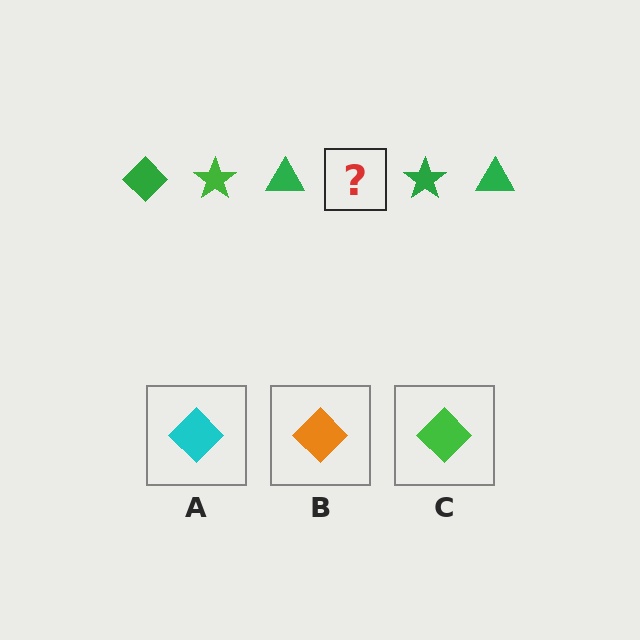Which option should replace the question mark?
Option C.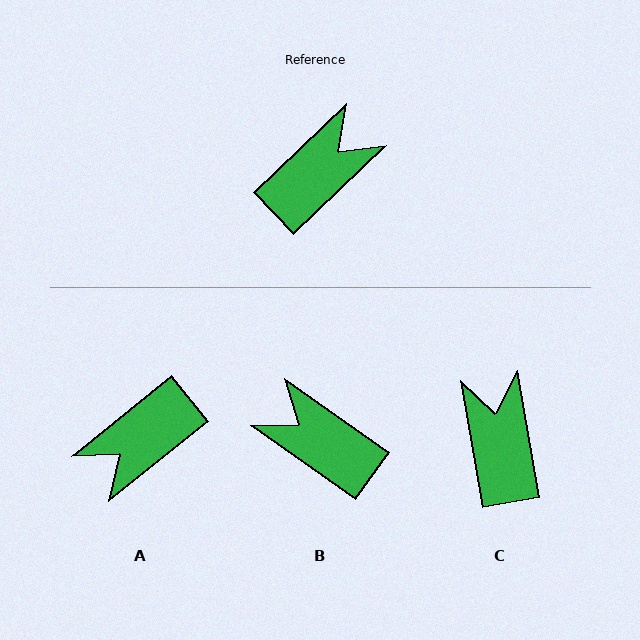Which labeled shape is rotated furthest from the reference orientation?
A, about 175 degrees away.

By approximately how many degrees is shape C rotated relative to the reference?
Approximately 56 degrees counter-clockwise.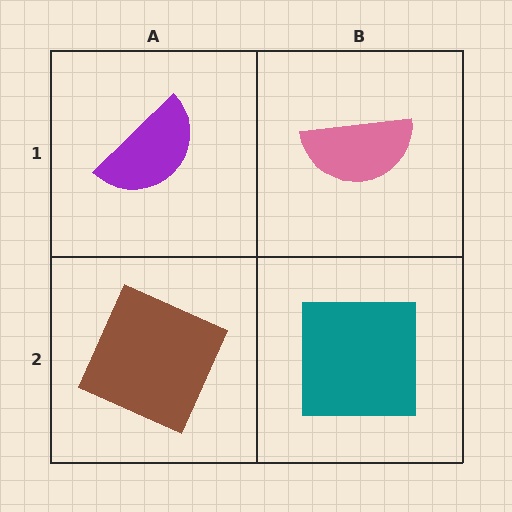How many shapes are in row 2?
2 shapes.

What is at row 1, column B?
A pink semicircle.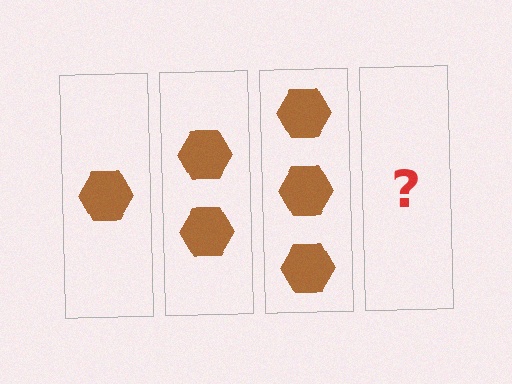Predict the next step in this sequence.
The next step is 4 hexagons.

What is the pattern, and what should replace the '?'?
The pattern is that each step adds one more hexagon. The '?' should be 4 hexagons.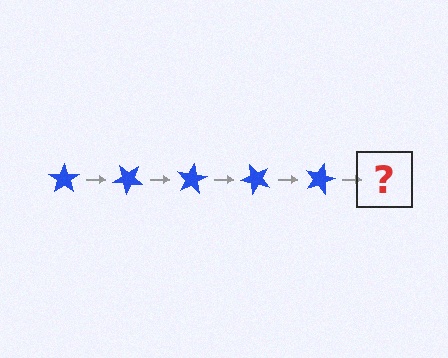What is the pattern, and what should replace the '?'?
The pattern is that the star rotates 40 degrees each step. The '?' should be a blue star rotated 200 degrees.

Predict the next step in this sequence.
The next step is a blue star rotated 200 degrees.